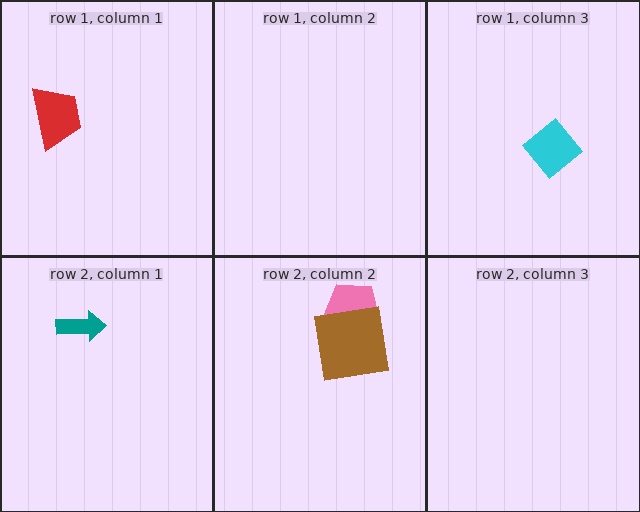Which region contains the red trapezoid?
The row 1, column 1 region.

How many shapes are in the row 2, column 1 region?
1.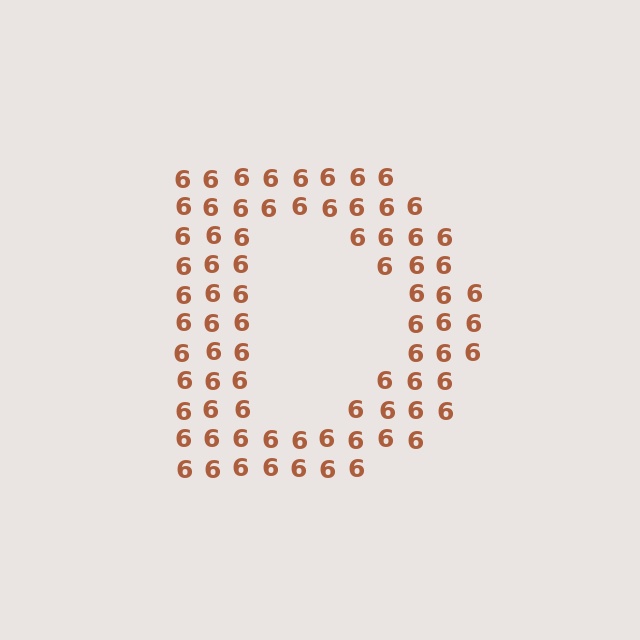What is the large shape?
The large shape is the letter D.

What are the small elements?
The small elements are digit 6's.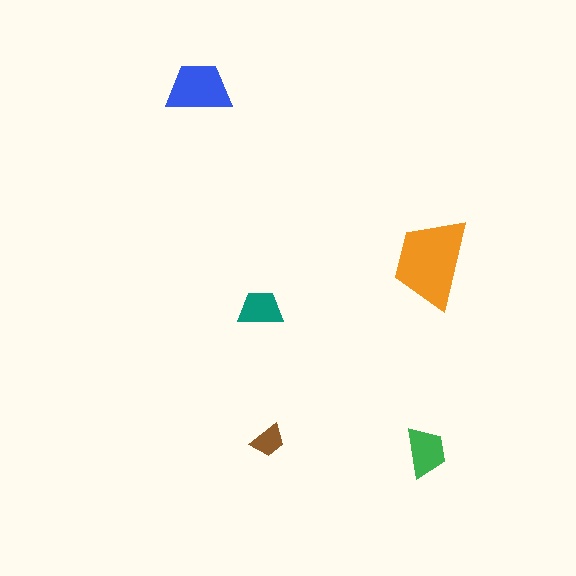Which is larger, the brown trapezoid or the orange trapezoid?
The orange one.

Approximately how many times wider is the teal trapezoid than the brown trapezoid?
About 1.5 times wider.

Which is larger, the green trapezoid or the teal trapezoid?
The green one.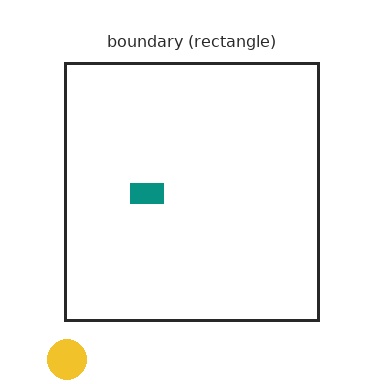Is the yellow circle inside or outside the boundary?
Outside.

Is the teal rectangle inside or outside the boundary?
Inside.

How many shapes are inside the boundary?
1 inside, 1 outside.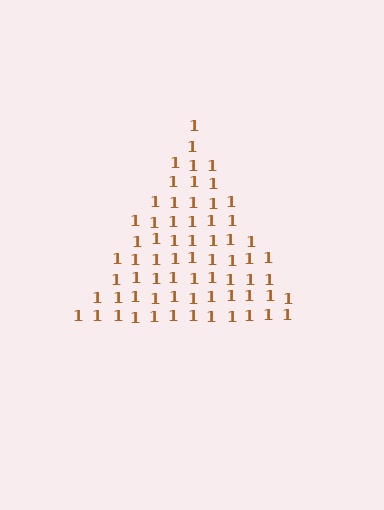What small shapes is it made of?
It is made of small digit 1's.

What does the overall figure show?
The overall figure shows a triangle.